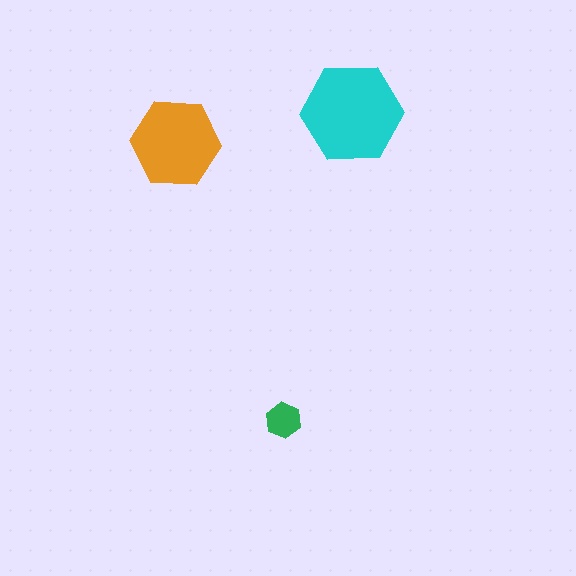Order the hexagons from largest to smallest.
the cyan one, the orange one, the green one.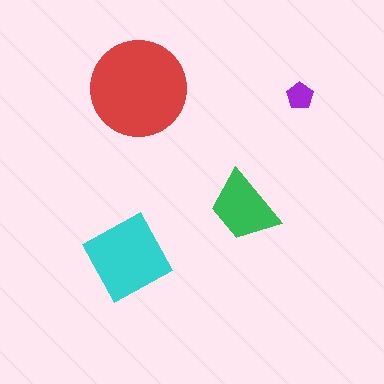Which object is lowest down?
The cyan square is bottommost.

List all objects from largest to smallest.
The red circle, the cyan square, the green trapezoid, the purple pentagon.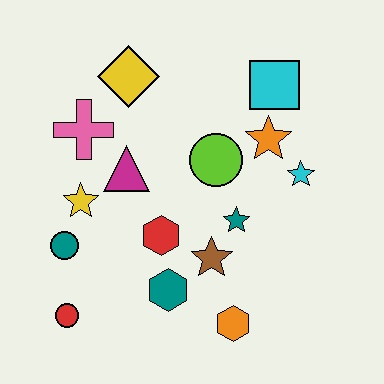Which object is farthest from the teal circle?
The cyan square is farthest from the teal circle.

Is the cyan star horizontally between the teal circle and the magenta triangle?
No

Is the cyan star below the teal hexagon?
No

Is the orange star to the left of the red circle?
No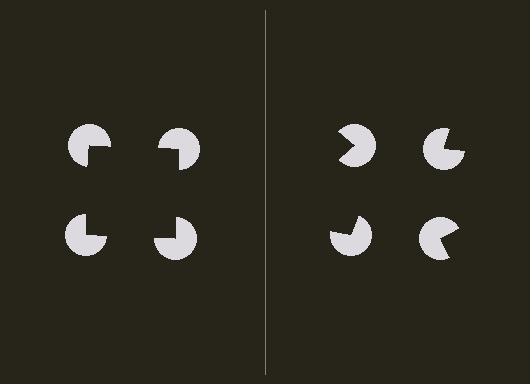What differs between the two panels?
The pac-man discs are positioned identically on both sides; only the wedge orientations differ. On the left they align to a square; on the right they are misaligned.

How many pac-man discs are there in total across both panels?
8 — 4 on each side.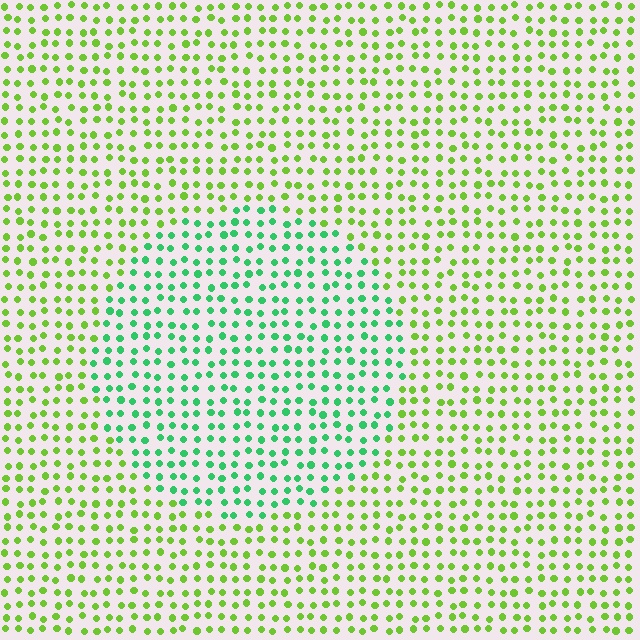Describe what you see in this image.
The image is filled with small lime elements in a uniform arrangement. A circle-shaped region is visible where the elements are tinted to a slightly different hue, forming a subtle color boundary.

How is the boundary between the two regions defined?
The boundary is defined purely by a slight shift in hue (about 46 degrees). Spacing, size, and orientation are identical on both sides.